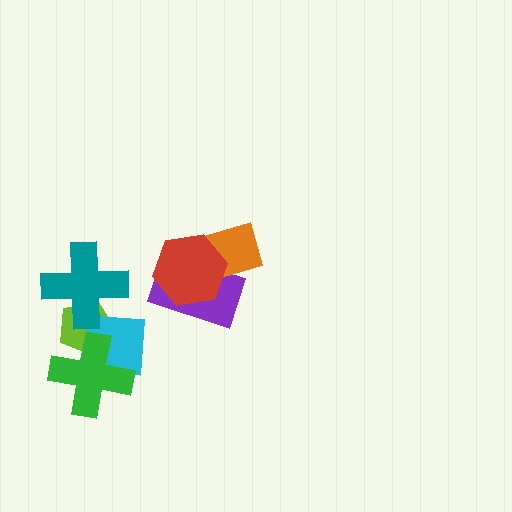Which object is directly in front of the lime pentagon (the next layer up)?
The cyan square is directly in front of the lime pentagon.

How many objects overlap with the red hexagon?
2 objects overlap with the red hexagon.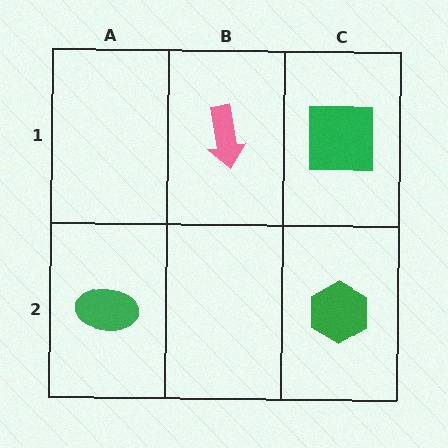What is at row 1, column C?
A green square.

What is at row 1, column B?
A pink arrow.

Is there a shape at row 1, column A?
No, that cell is empty.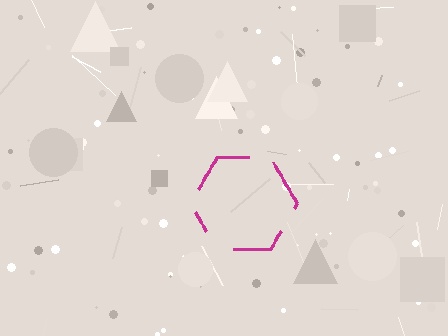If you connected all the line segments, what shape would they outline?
They would outline a hexagon.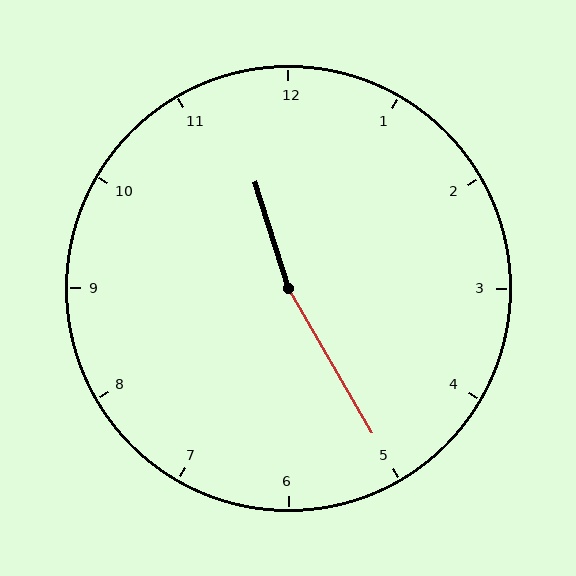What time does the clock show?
11:25.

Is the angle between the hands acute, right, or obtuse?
It is obtuse.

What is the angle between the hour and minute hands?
Approximately 168 degrees.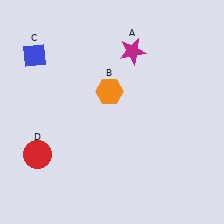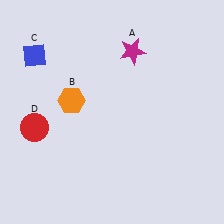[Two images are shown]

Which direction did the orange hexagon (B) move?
The orange hexagon (B) moved left.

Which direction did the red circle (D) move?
The red circle (D) moved up.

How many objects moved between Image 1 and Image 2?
2 objects moved between the two images.